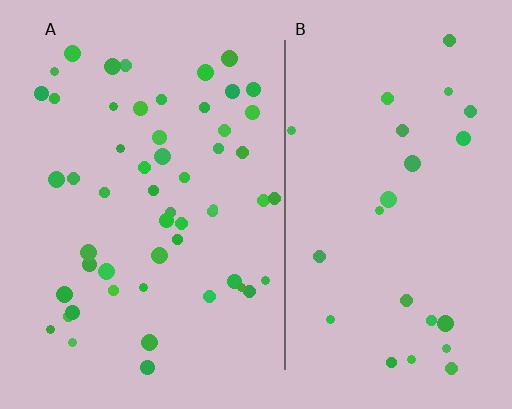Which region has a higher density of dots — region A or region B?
A (the left).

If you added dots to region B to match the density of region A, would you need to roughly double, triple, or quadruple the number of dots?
Approximately double.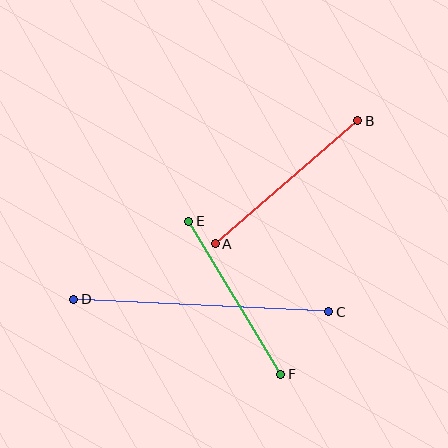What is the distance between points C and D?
The distance is approximately 255 pixels.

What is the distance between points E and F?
The distance is approximately 179 pixels.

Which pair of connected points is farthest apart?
Points C and D are farthest apart.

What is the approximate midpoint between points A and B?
The midpoint is at approximately (287, 182) pixels.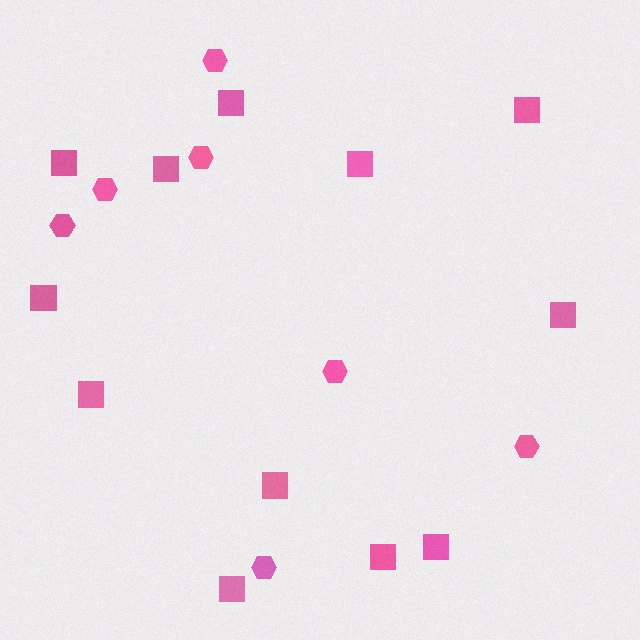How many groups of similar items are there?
There are 2 groups: one group of squares (12) and one group of hexagons (7).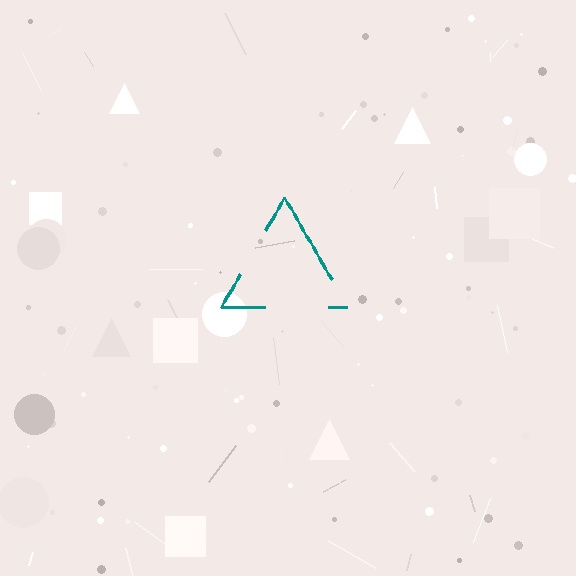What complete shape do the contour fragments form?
The contour fragments form a triangle.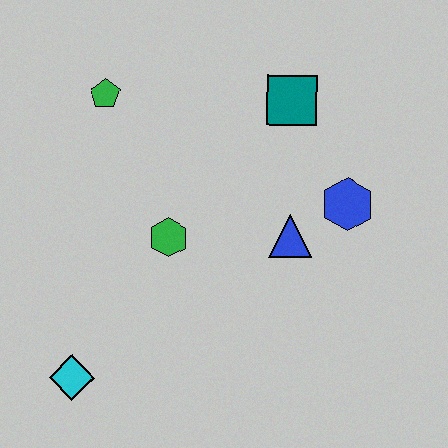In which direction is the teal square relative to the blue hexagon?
The teal square is above the blue hexagon.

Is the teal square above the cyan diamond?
Yes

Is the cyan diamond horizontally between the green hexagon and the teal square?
No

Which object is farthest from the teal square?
The cyan diamond is farthest from the teal square.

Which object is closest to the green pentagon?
The green hexagon is closest to the green pentagon.